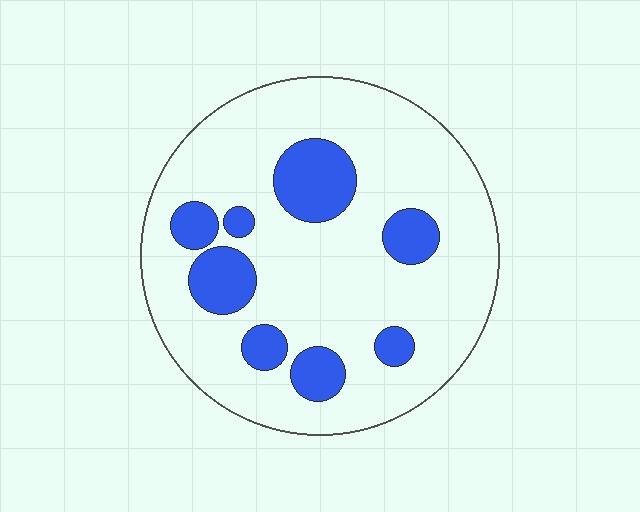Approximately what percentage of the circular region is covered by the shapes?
Approximately 20%.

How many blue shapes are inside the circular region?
8.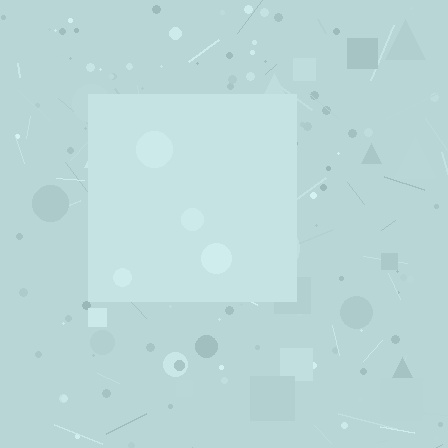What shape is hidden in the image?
A square is hidden in the image.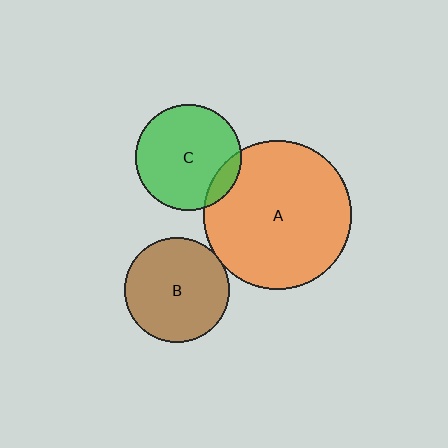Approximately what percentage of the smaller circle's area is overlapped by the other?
Approximately 10%.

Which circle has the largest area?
Circle A (orange).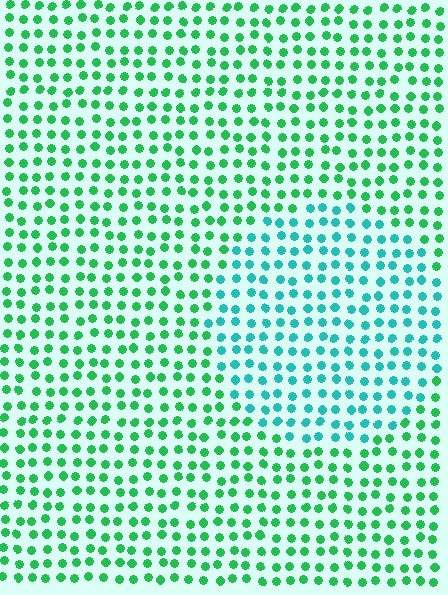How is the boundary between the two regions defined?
The boundary is defined purely by a slight shift in hue (about 38 degrees). Spacing, size, and orientation are identical on both sides.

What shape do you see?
I see a circle.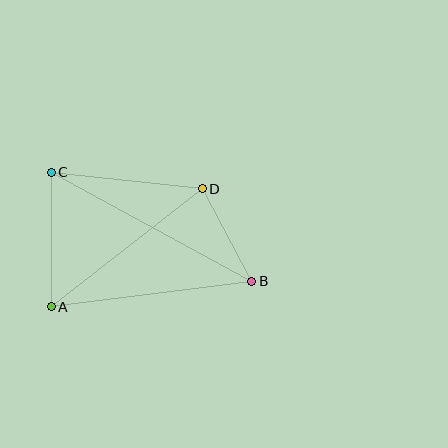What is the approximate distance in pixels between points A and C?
The distance between A and C is approximately 135 pixels.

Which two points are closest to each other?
Points B and D are closest to each other.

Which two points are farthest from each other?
Points B and C are farthest from each other.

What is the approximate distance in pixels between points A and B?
The distance between A and B is approximately 202 pixels.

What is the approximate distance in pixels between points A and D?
The distance between A and D is approximately 191 pixels.